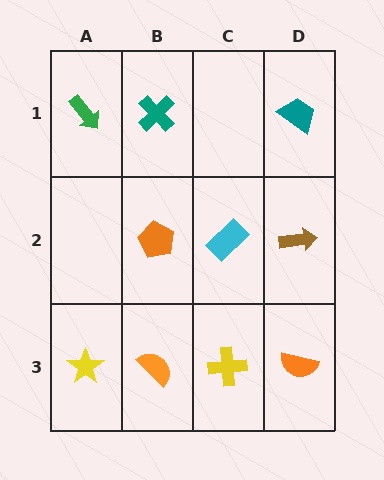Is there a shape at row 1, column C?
No, that cell is empty.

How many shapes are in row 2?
3 shapes.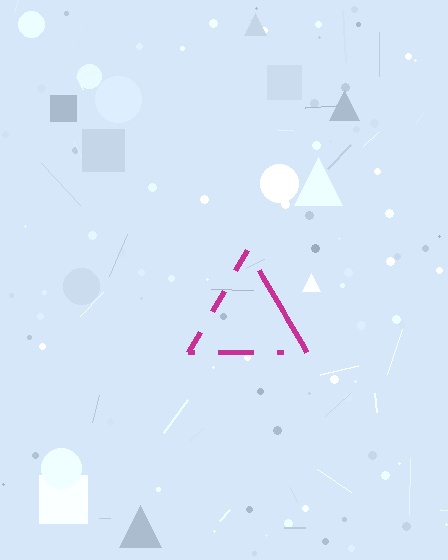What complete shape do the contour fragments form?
The contour fragments form a triangle.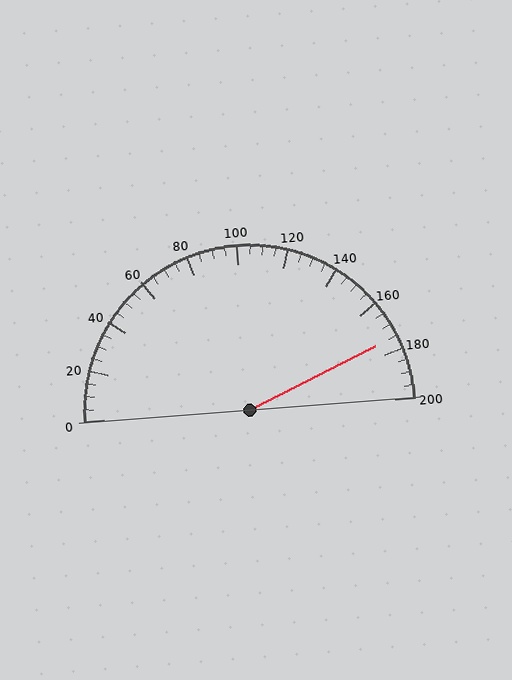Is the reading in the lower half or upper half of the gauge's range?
The reading is in the upper half of the range (0 to 200).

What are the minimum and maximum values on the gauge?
The gauge ranges from 0 to 200.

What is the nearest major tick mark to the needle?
The nearest major tick mark is 180.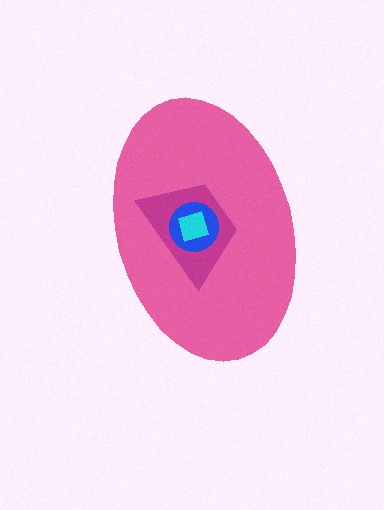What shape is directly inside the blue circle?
The cyan diamond.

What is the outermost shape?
The pink ellipse.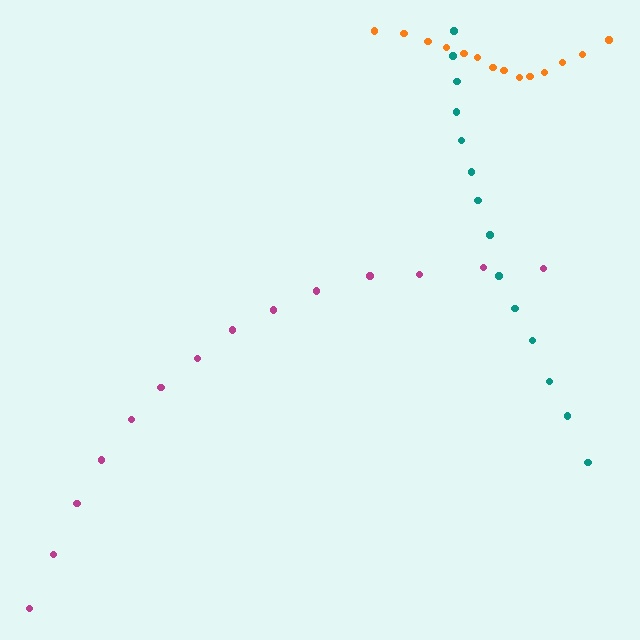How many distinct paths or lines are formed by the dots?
There are 3 distinct paths.